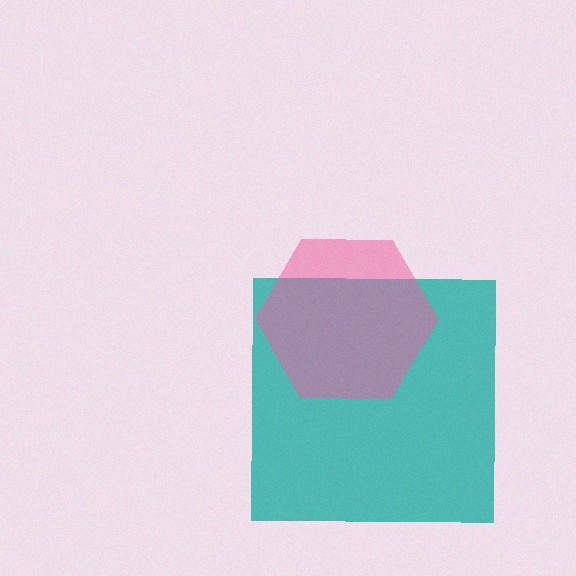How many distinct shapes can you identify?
There are 2 distinct shapes: a teal square, a pink hexagon.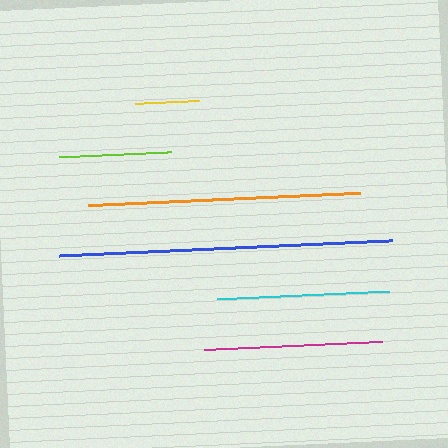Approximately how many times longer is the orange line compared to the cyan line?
The orange line is approximately 1.6 times the length of the cyan line.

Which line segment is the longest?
The blue line is the longest at approximately 333 pixels.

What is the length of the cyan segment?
The cyan segment is approximately 172 pixels long.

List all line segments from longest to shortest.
From longest to shortest: blue, orange, magenta, cyan, lime, yellow.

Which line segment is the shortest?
The yellow line is the shortest at approximately 63 pixels.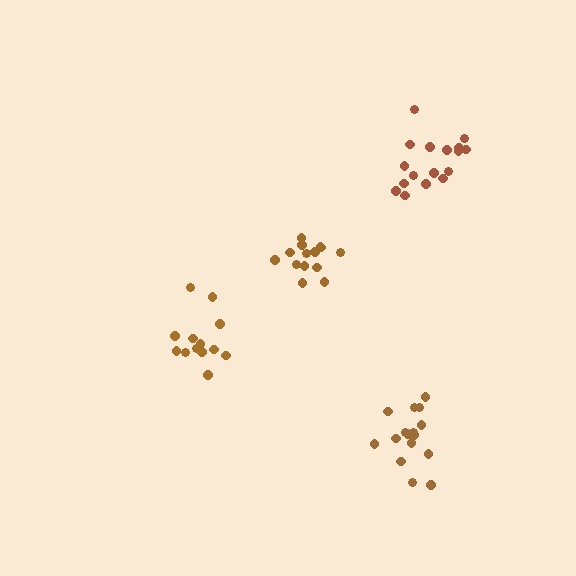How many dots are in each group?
Group 1: 13 dots, Group 2: 16 dots, Group 3: 17 dots, Group 4: 14 dots (60 total).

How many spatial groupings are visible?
There are 4 spatial groupings.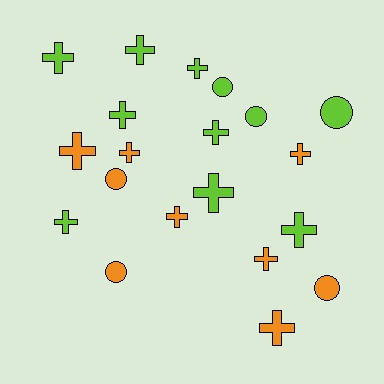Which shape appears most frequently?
Cross, with 14 objects.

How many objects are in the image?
There are 20 objects.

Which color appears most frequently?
Lime, with 11 objects.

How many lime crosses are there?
There are 8 lime crosses.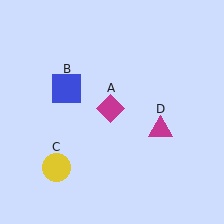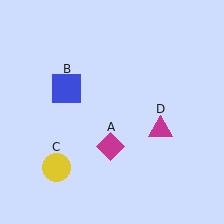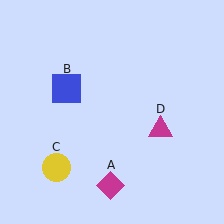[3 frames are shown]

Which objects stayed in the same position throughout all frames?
Blue square (object B) and yellow circle (object C) and magenta triangle (object D) remained stationary.